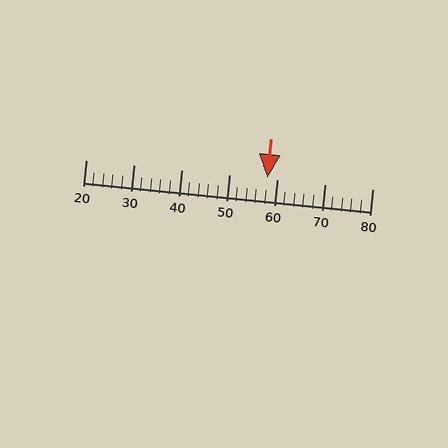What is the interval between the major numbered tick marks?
The major tick marks are spaced 10 units apart.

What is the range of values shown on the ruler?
The ruler shows values from 20 to 80.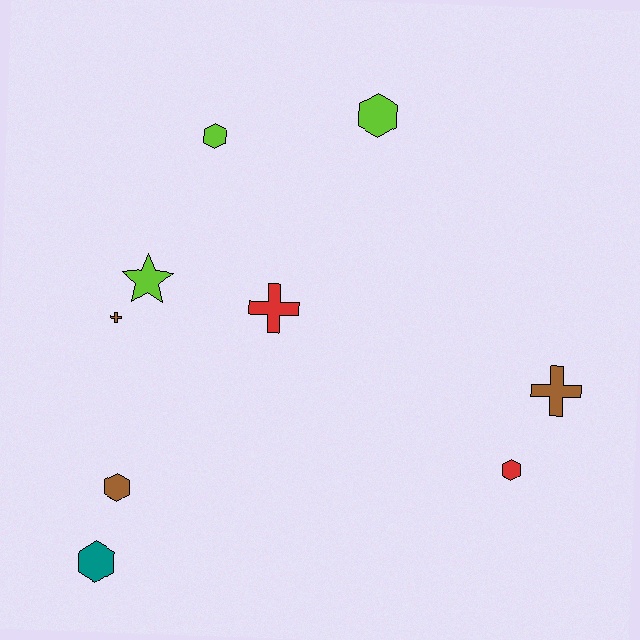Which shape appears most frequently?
Hexagon, with 5 objects.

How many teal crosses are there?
There are no teal crosses.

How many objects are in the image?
There are 9 objects.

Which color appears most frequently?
Brown, with 3 objects.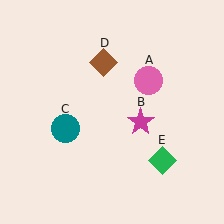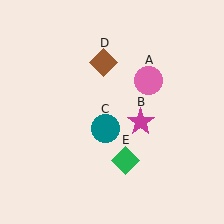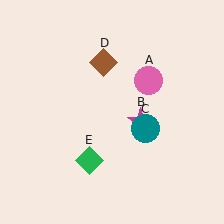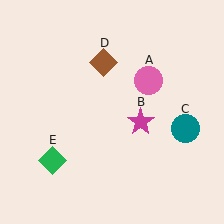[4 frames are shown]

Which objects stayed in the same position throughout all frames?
Pink circle (object A) and magenta star (object B) and brown diamond (object D) remained stationary.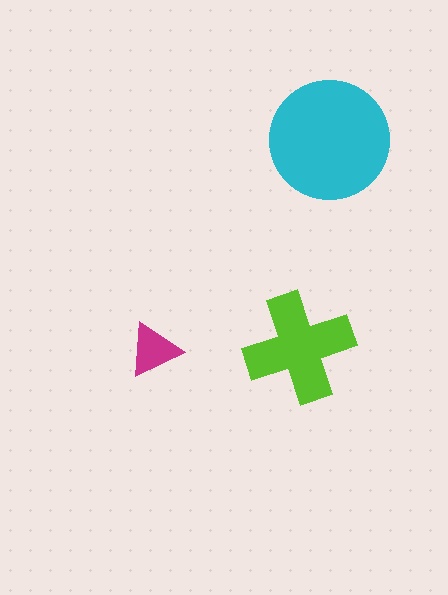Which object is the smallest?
The magenta triangle.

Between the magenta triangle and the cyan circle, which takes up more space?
The cyan circle.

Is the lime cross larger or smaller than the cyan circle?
Smaller.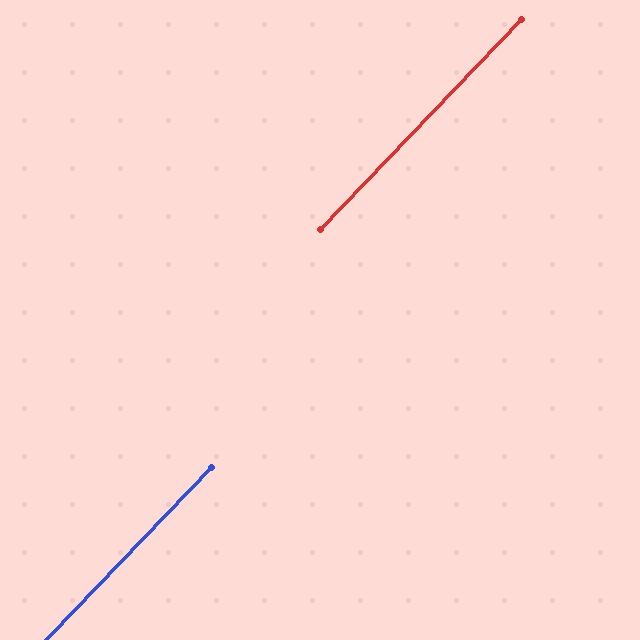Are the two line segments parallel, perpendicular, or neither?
Parallel — their directions differ by only 0.0°.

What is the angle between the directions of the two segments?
Approximately 0 degrees.